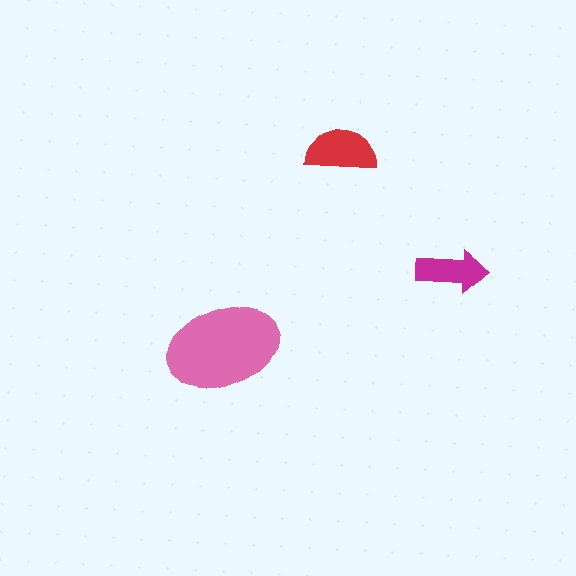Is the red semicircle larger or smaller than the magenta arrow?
Larger.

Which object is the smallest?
The magenta arrow.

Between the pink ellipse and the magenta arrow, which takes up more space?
The pink ellipse.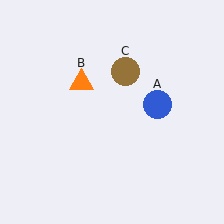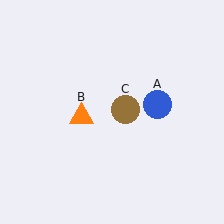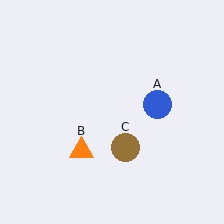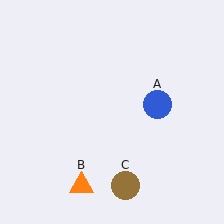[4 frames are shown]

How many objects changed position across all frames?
2 objects changed position: orange triangle (object B), brown circle (object C).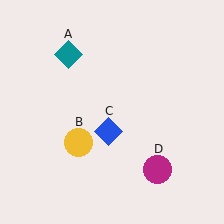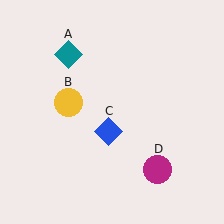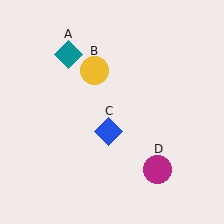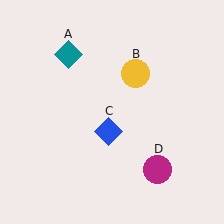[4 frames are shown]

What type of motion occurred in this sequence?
The yellow circle (object B) rotated clockwise around the center of the scene.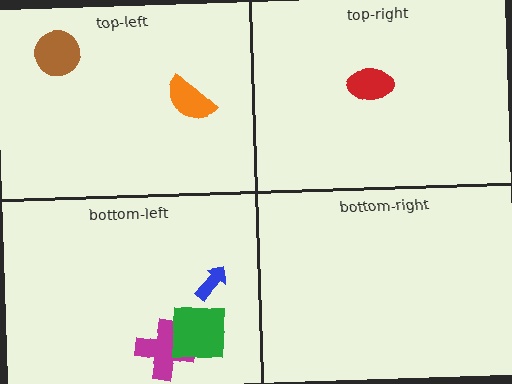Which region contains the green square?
The bottom-left region.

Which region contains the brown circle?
The top-left region.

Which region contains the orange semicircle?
The top-left region.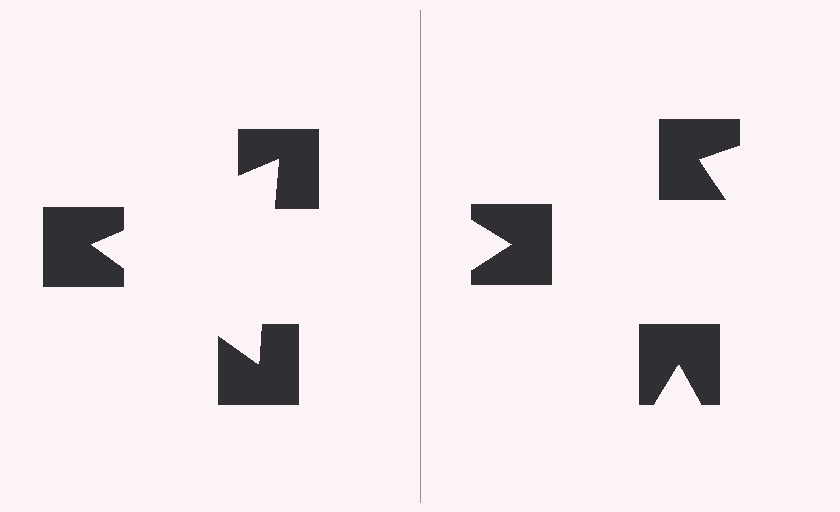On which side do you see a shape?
An illusory triangle appears on the left side. On the right side the wedge cuts are rotated, so no coherent shape forms.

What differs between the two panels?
The notched squares are positioned identically on both sides; only the wedge orientations differ. On the left they align to a triangle; on the right they are misaligned.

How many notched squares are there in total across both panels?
6 — 3 on each side.